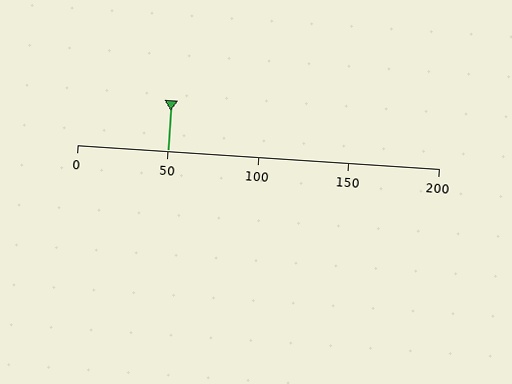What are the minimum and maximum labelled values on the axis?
The axis runs from 0 to 200.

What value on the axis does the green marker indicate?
The marker indicates approximately 50.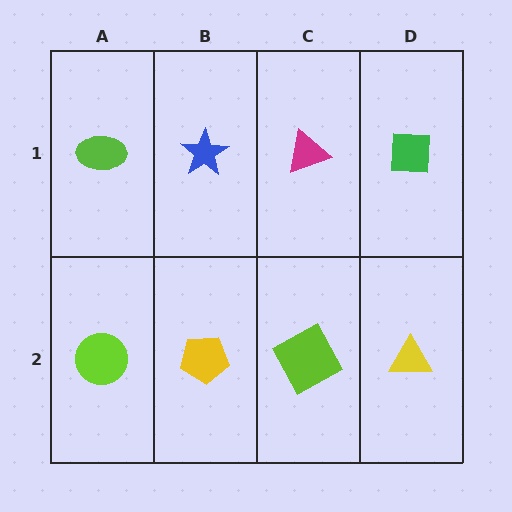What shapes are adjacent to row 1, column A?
A lime circle (row 2, column A), a blue star (row 1, column B).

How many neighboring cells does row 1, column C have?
3.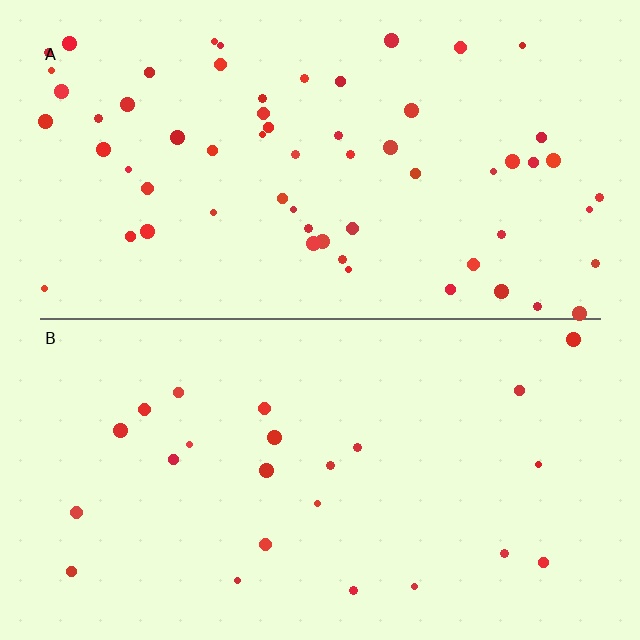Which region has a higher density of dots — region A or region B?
A (the top).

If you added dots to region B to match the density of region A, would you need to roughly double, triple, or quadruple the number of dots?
Approximately triple.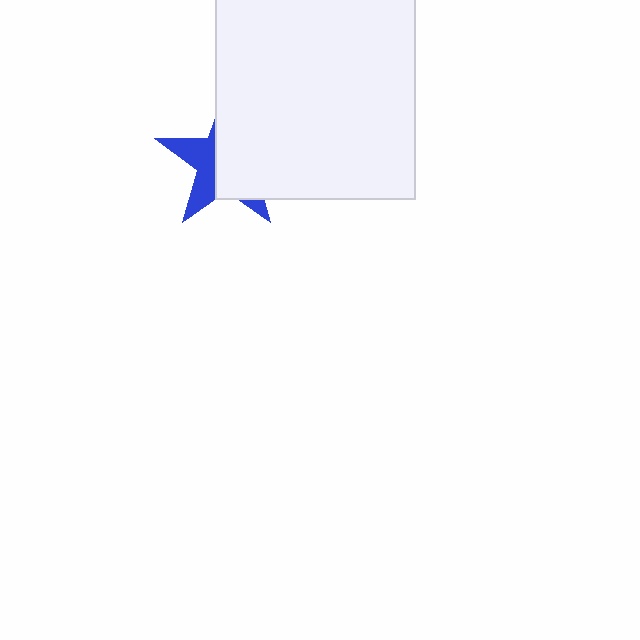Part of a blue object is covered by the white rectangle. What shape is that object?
It is a star.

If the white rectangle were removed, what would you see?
You would see the complete blue star.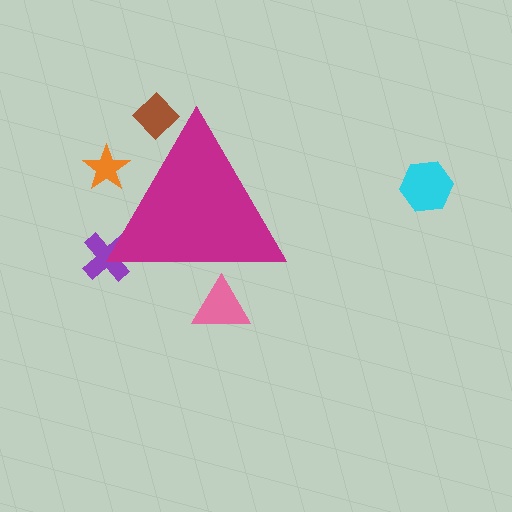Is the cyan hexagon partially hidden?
No, the cyan hexagon is fully visible.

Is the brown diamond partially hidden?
Yes, the brown diamond is partially hidden behind the magenta triangle.